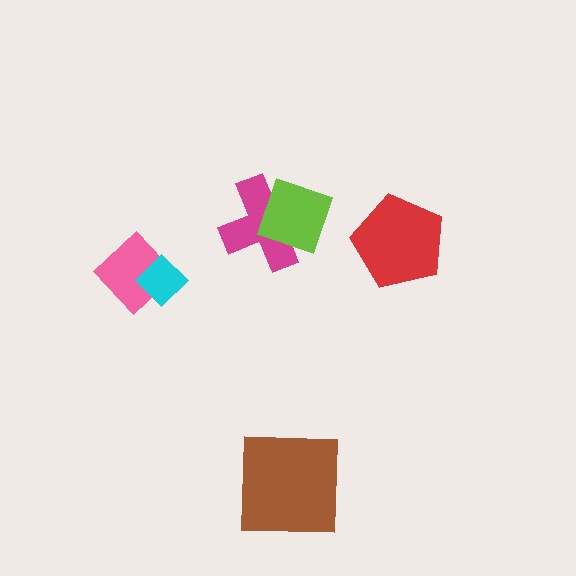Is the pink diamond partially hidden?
Yes, it is partially covered by another shape.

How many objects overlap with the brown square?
0 objects overlap with the brown square.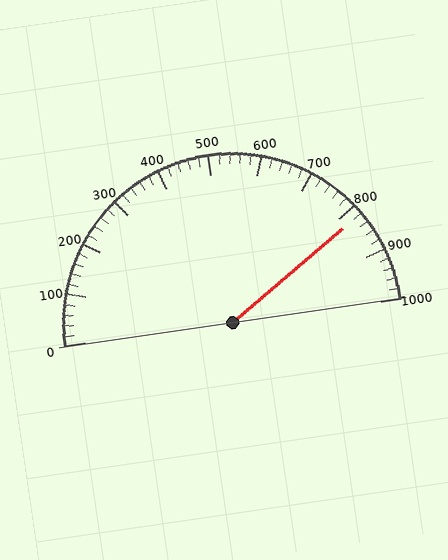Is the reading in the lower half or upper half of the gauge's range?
The reading is in the upper half of the range (0 to 1000).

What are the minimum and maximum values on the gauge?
The gauge ranges from 0 to 1000.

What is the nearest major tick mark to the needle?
The nearest major tick mark is 800.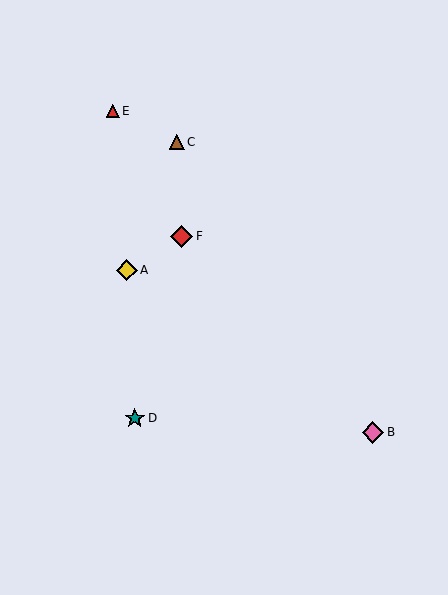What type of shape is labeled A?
Shape A is a yellow diamond.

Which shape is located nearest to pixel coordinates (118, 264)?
The yellow diamond (labeled A) at (127, 270) is nearest to that location.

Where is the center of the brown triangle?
The center of the brown triangle is at (177, 142).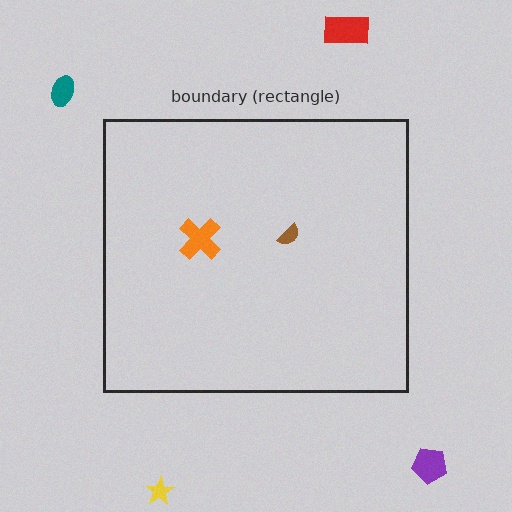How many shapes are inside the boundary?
2 inside, 4 outside.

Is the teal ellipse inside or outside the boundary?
Outside.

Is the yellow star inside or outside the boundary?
Outside.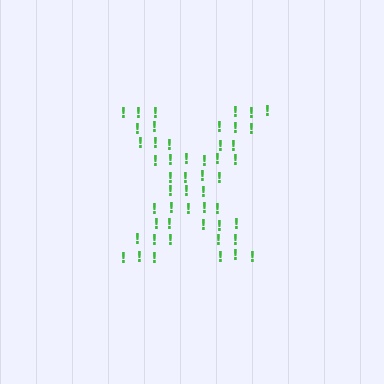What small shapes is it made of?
It is made of small exclamation marks.